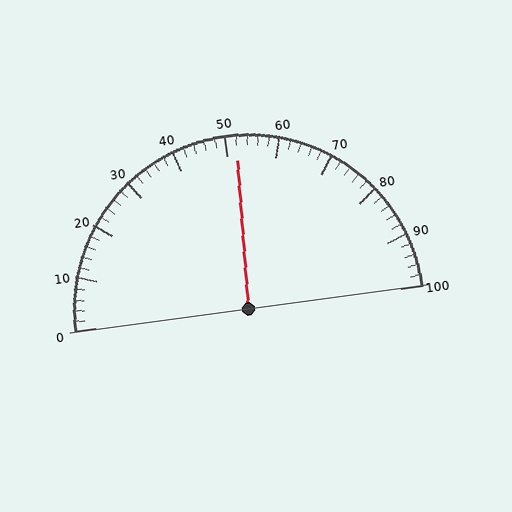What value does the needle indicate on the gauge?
The needle indicates approximately 52.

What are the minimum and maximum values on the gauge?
The gauge ranges from 0 to 100.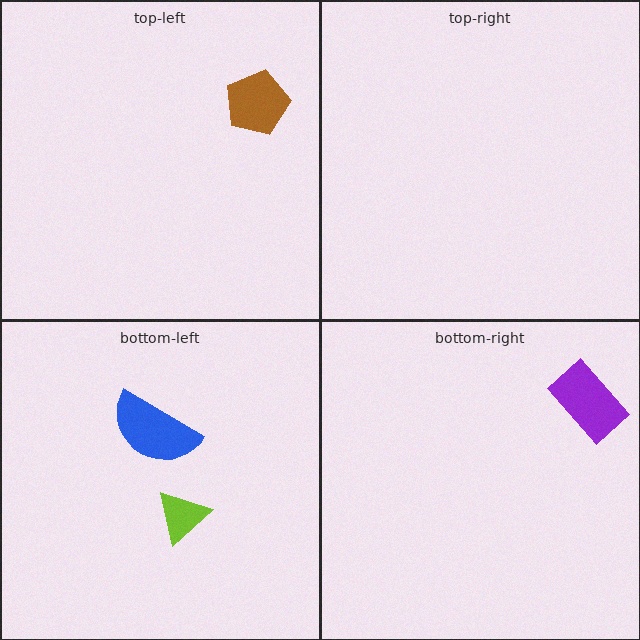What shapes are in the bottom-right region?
The purple rectangle.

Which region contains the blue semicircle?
The bottom-left region.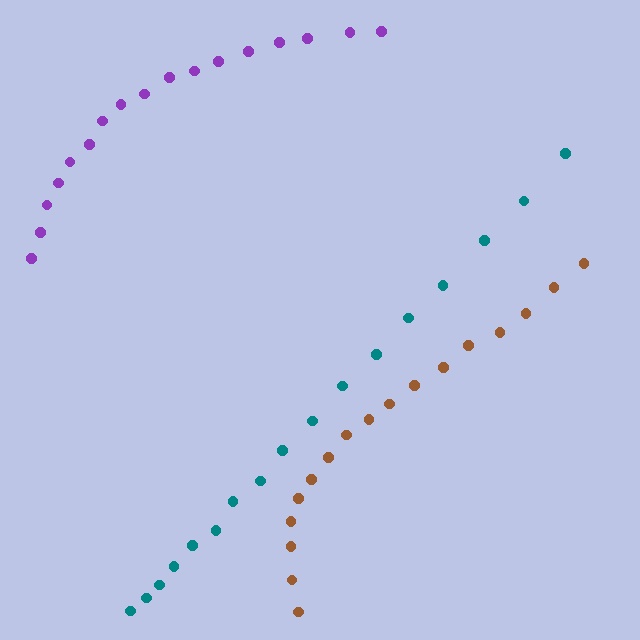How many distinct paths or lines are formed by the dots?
There are 3 distinct paths.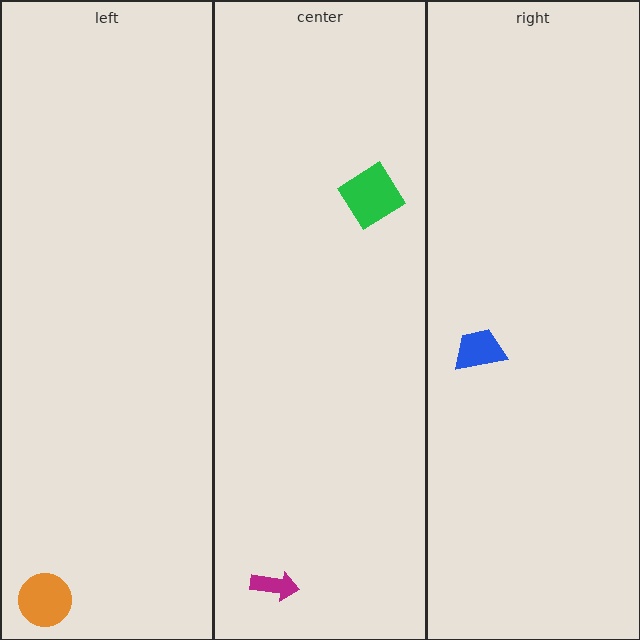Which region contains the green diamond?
The center region.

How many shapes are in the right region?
1.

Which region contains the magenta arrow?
The center region.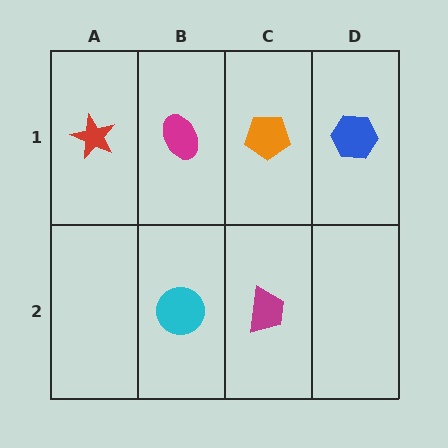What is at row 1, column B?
A magenta ellipse.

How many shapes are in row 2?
2 shapes.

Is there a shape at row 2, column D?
No, that cell is empty.